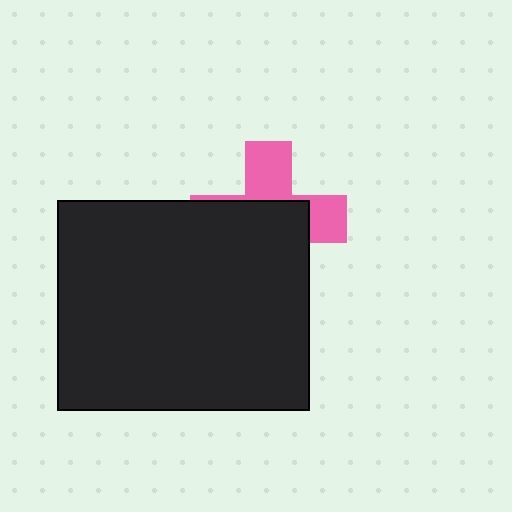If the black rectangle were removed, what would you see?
You would see the complete pink cross.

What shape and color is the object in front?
The object in front is a black rectangle.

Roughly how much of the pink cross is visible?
A small part of it is visible (roughly 38%).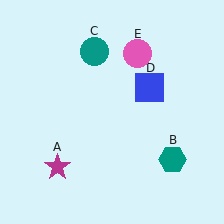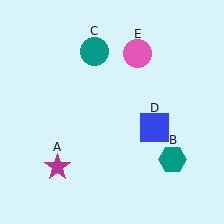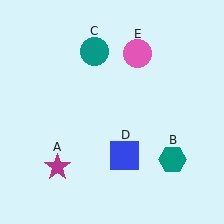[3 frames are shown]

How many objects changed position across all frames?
1 object changed position: blue square (object D).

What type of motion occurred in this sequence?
The blue square (object D) rotated clockwise around the center of the scene.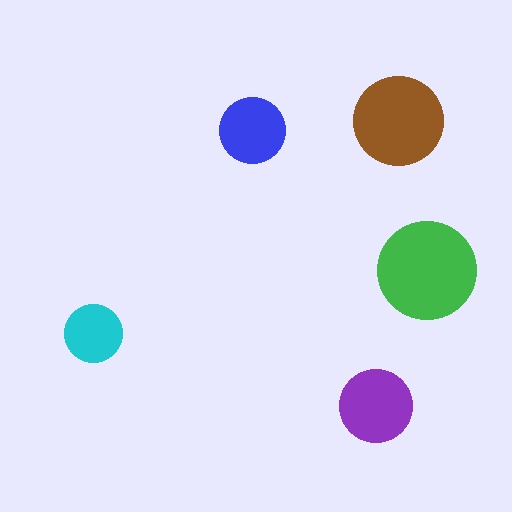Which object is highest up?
The brown circle is topmost.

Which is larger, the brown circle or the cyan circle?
The brown one.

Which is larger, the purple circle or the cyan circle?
The purple one.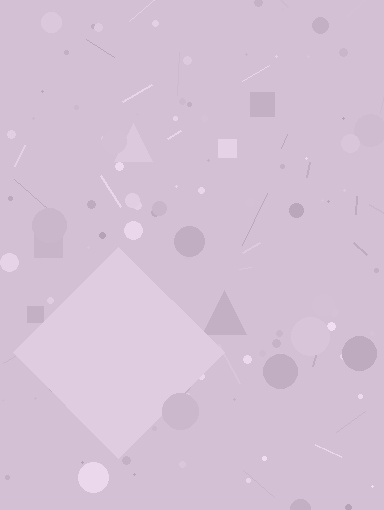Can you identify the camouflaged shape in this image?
The camouflaged shape is a diamond.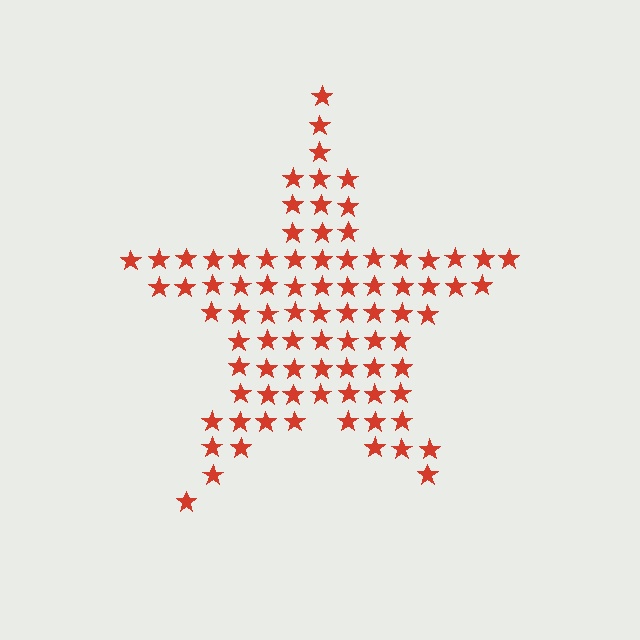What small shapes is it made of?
It is made of small stars.